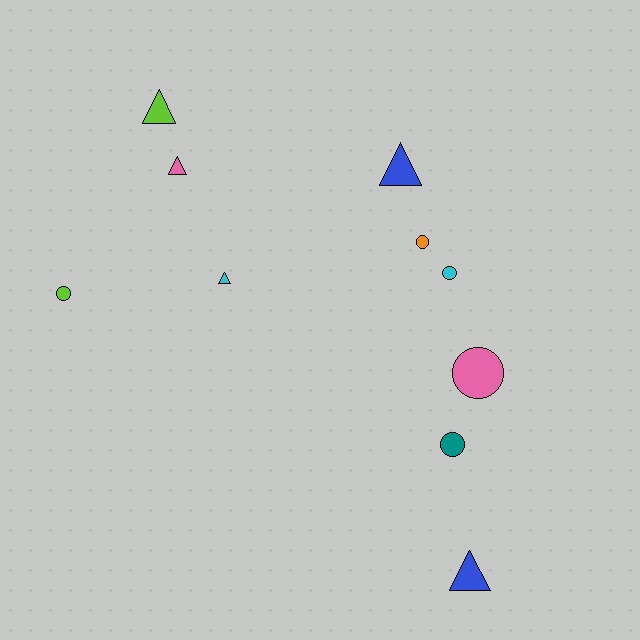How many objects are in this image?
There are 10 objects.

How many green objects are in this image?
There are no green objects.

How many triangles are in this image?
There are 5 triangles.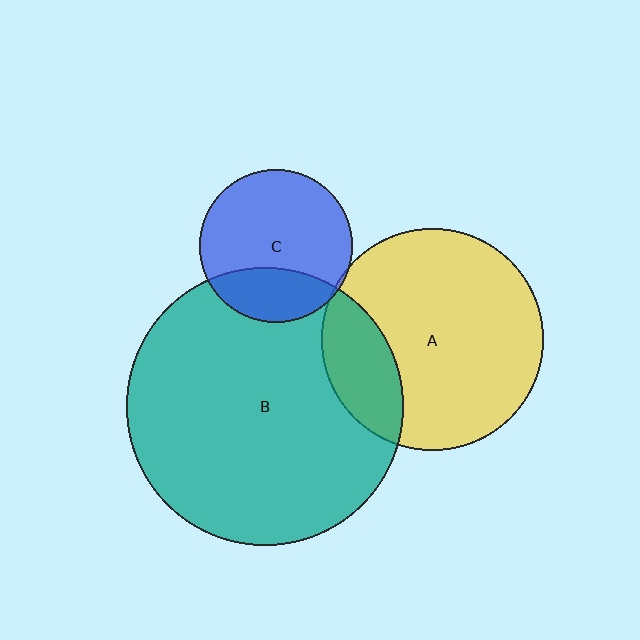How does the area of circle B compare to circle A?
Approximately 1.6 times.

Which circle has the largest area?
Circle B (teal).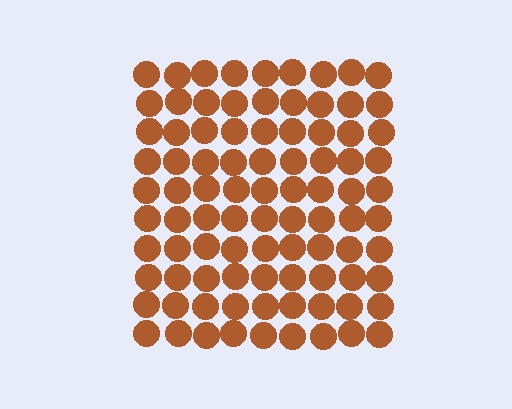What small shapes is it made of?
It is made of small circles.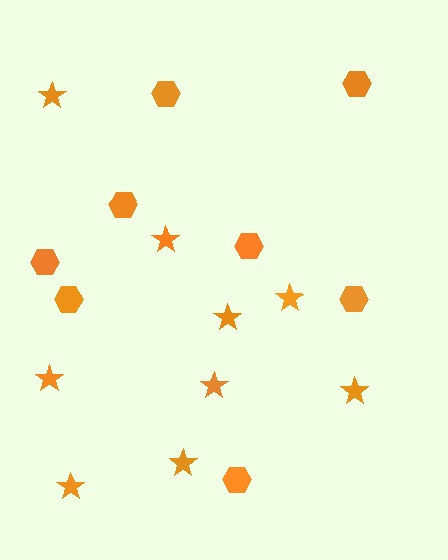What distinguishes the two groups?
There are 2 groups: one group of hexagons (8) and one group of stars (9).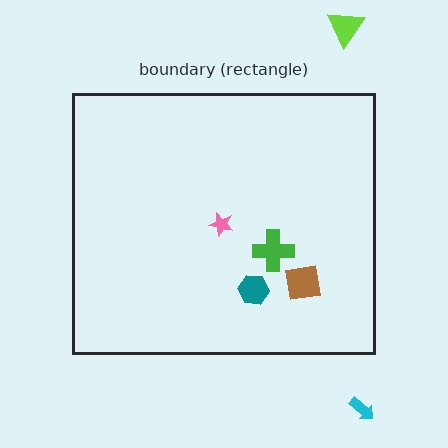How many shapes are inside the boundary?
4 inside, 2 outside.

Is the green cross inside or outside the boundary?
Inside.